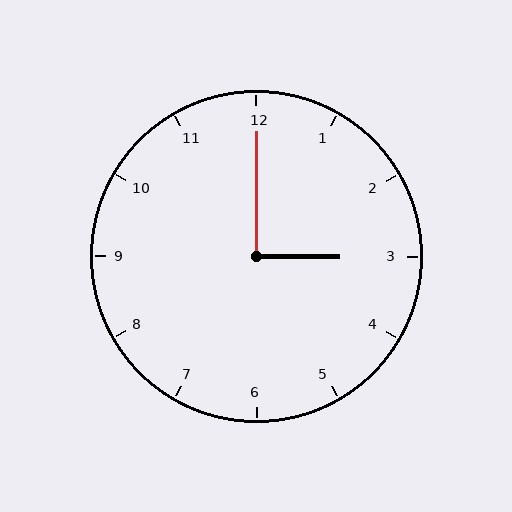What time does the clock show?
3:00.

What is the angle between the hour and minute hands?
Approximately 90 degrees.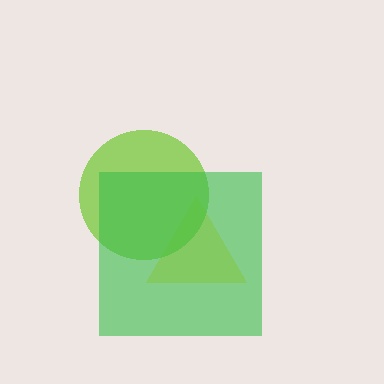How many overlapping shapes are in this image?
There are 3 overlapping shapes in the image.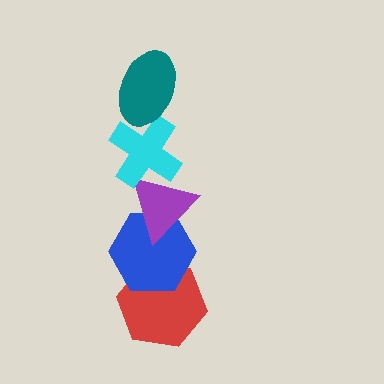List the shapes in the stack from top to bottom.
From top to bottom: the teal ellipse, the cyan cross, the purple triangle, the blue hexagon, the red hexagon.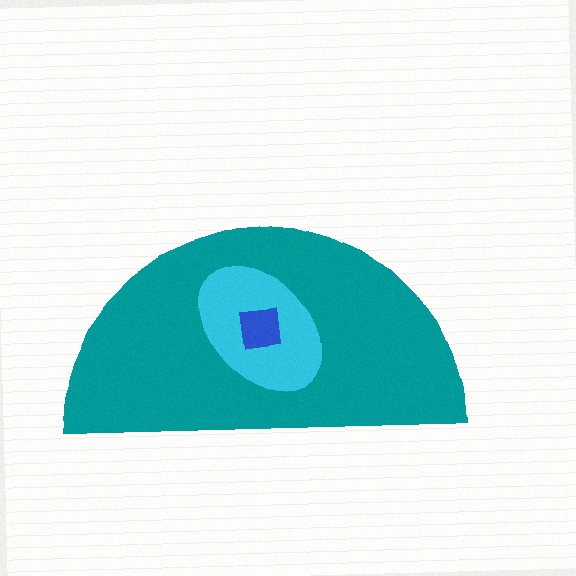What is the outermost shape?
The teal semicircle.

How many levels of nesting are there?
3.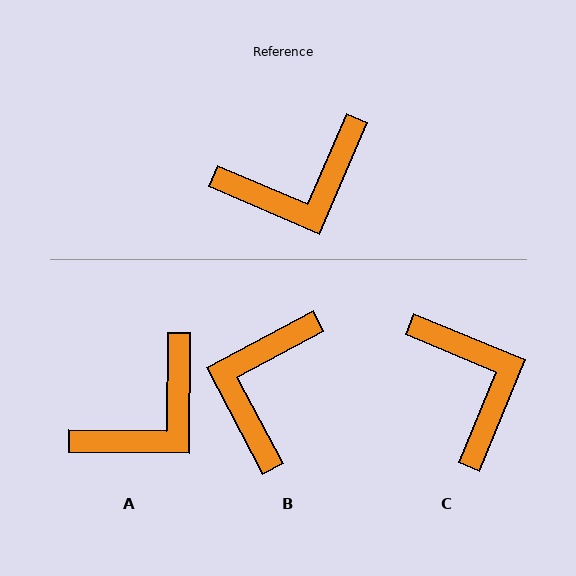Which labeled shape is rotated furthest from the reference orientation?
B, about 129 degrees away.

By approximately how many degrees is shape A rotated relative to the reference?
Approximately 23 degrees counter-clockwise.